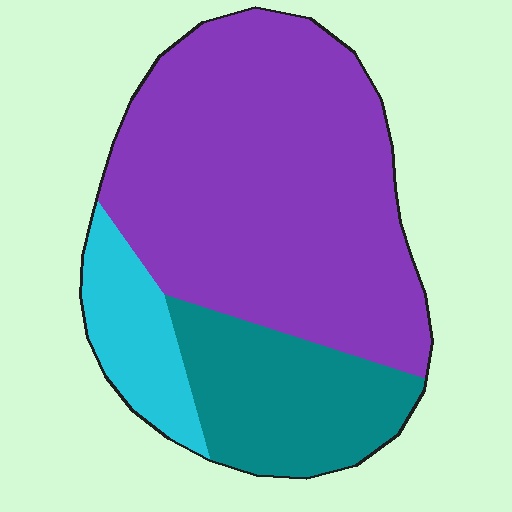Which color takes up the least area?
Cyan, at roughly 10%.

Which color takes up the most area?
Purple, at roughly 65%.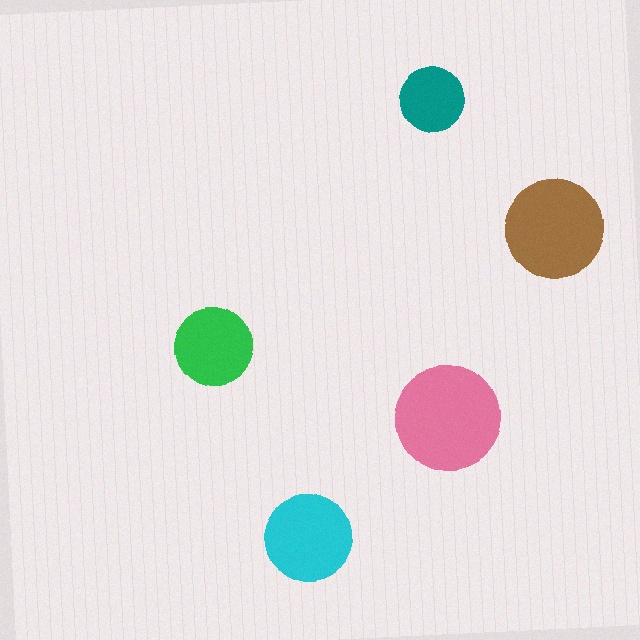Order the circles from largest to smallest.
the pink one, the brown one, the cyan one, the green one, the teal one.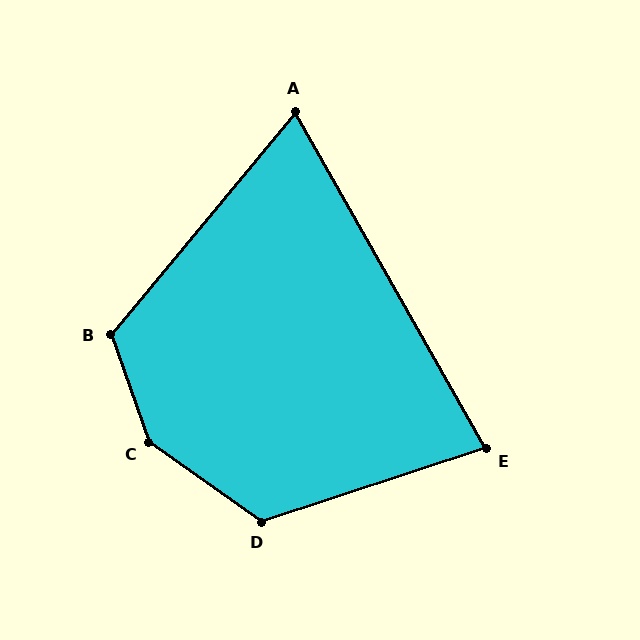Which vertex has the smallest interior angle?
A, at approximately 69 degrees.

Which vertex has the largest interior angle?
C, at approximately 145 degrees.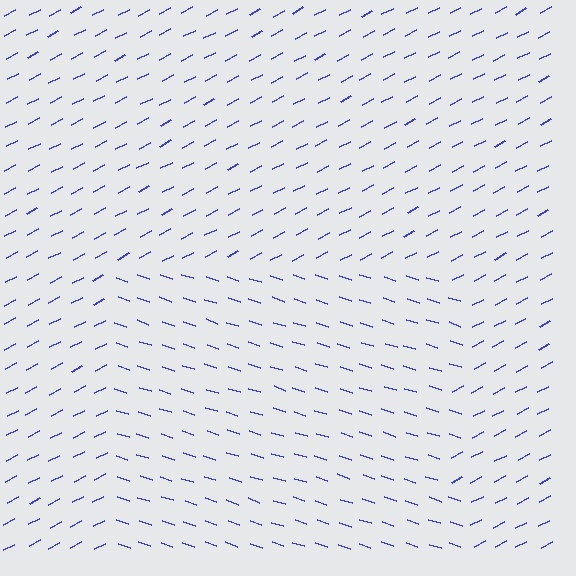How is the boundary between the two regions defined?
The boundary is defined purely by a change in line orientation (approximately 45 degrees difference). All lines are the same color and thickness.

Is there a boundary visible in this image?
Yes, there is a texture boundary formed by a change in line orientation.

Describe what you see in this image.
The image is filled with small blue line segments. A rectangle region in the image has lines oriented differently from the surrounding lines, creating a visible texture boundary.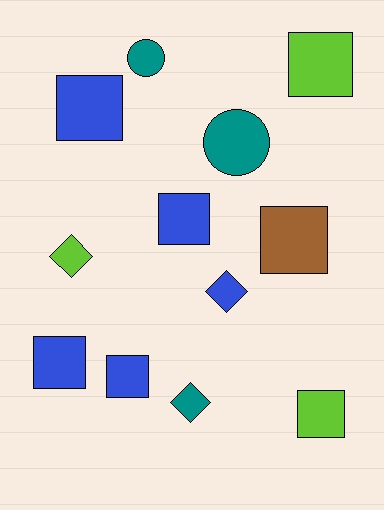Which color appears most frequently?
Blue, with 5 objects.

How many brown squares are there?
There is 1 brown square.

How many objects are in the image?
There are 12 objects.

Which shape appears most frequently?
Square, with 7 objects.